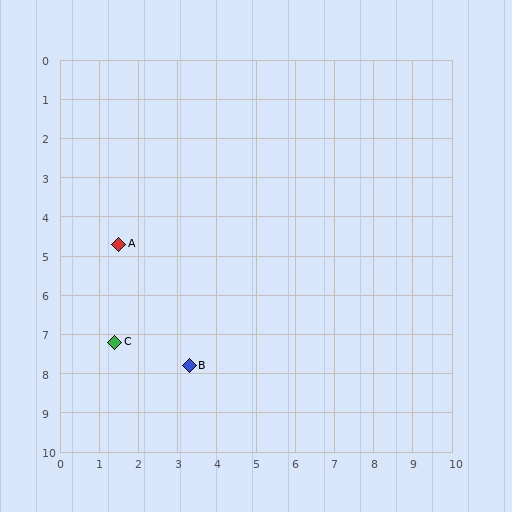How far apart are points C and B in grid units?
Points C and B are about 2.0 grid units apart.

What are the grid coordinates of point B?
Point B is at approximately (3.3, 7.8).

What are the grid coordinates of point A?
Point A is at approximately (1.5, 4.7).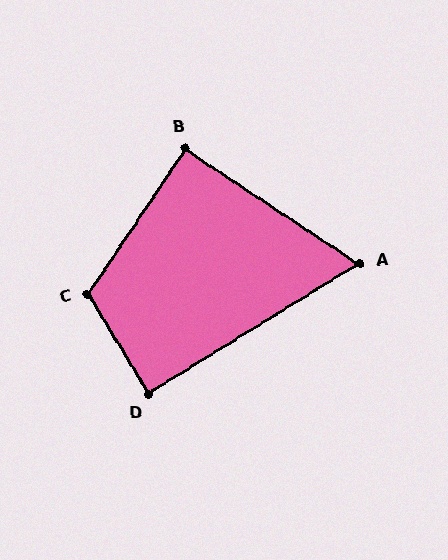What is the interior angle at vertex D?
Approximately 90 degrees (approximately right).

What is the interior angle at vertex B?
Approximately 90 degrees (approximately right).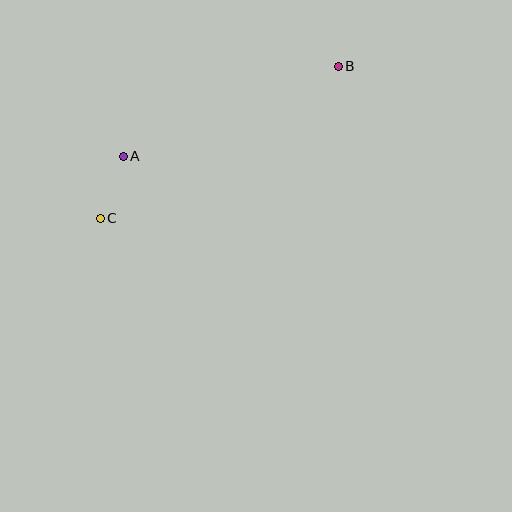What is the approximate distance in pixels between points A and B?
The distance between A and B is approximately 233 pixels.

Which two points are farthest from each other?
Points B and C are farthest from each other.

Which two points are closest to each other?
Points A and C are closest to each other.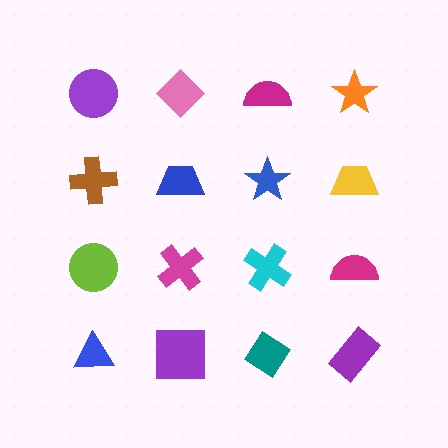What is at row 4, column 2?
A purple square.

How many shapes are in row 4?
4 shapes.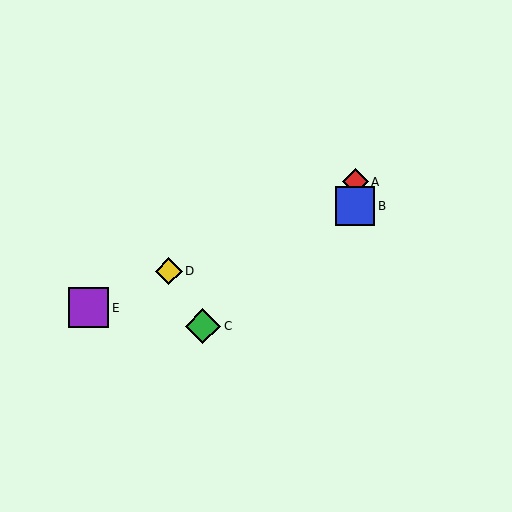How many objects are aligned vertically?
2 objects (A, B) are aligned vertically.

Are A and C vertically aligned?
No, A is at x≈355 and C is at x≈203.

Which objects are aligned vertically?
Objects A, B are aligned vertically.